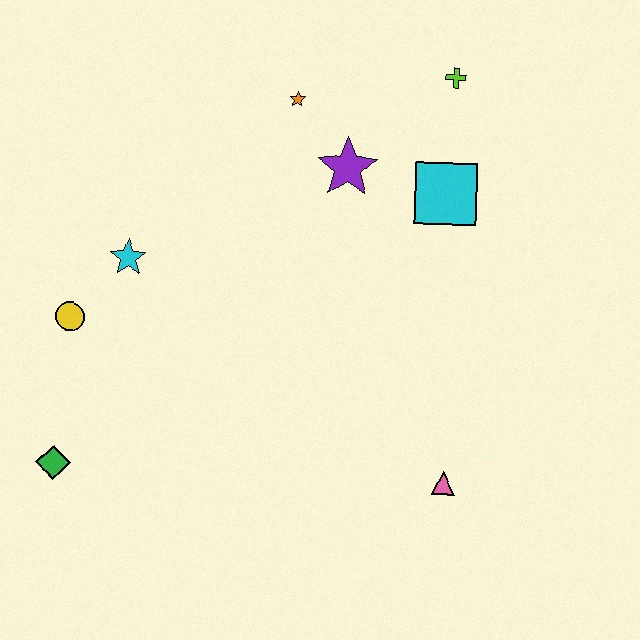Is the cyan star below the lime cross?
Yes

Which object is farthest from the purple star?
The green diamond is farthest from the purple star.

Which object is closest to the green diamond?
The yellow circle is closest to the green diamond.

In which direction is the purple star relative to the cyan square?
The purple star is to the left of the cyan square.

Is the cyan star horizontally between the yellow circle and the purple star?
Yes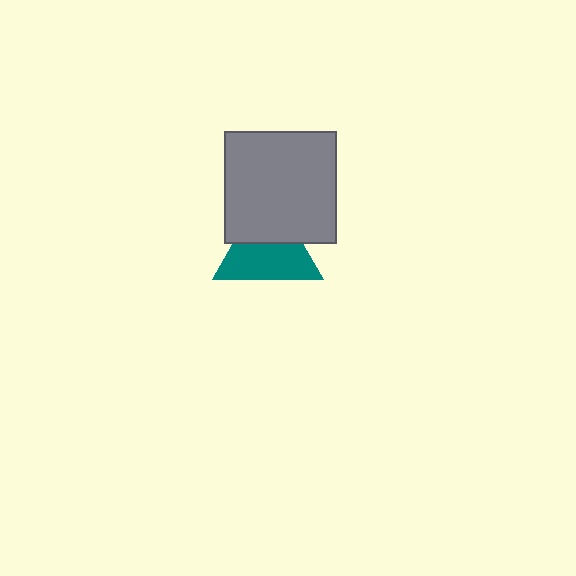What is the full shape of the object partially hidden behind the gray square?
The partially hidden object is a teal triangle.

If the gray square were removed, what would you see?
You would see the complete teal triangle.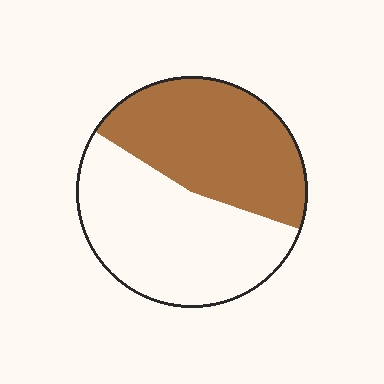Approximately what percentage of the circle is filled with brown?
Approximately 45%.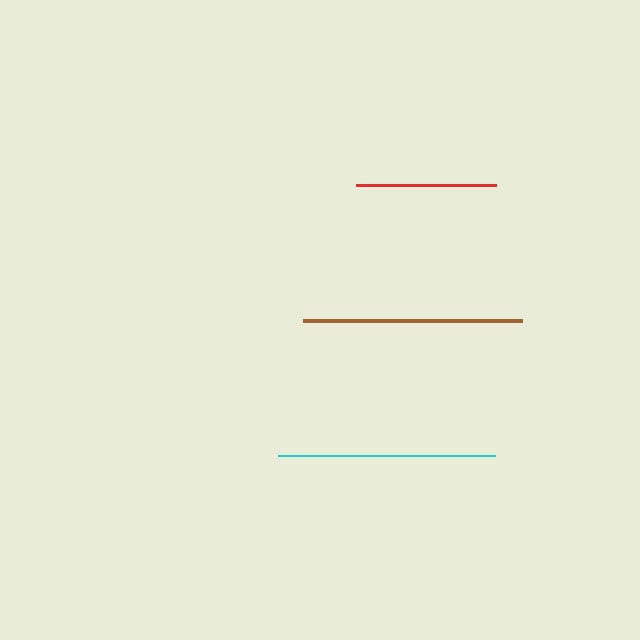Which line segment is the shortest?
The red line is the shortest at approximately 140 pixels.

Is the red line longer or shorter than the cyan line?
The cyan line is longer than the red line.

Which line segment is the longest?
The brown line is the longest at approximately 218 pixels.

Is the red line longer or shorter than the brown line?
The brown line is longer than the red line.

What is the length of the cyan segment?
The cyan segment is approximately 217 pixels long.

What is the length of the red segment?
The red segment is approximately 140 pixels long.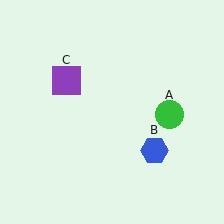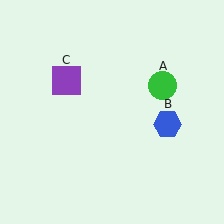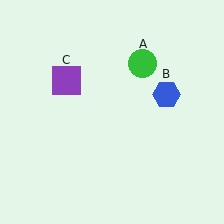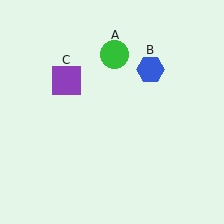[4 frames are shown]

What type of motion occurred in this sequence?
The green circle (object A), blue hexagon (object B) rotated counterclockwise around the center of the scene.